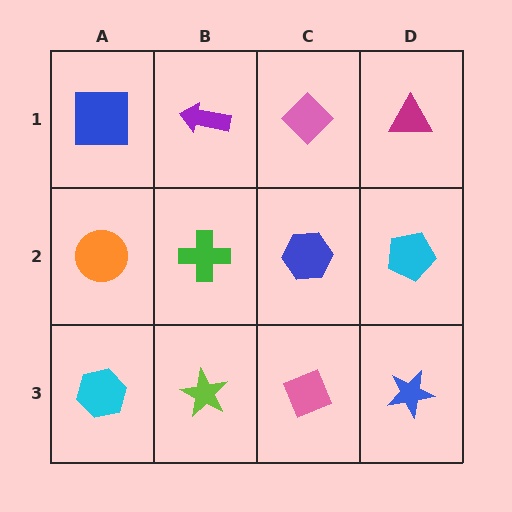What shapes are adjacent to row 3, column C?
A blue hexagon (row 2, column C), a lime star (row 3, column B), a blue star (row 3, column D).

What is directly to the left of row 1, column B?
A blue square.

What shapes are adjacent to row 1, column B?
A green cross (row 2, column B), a blue square (row 1, column A), a pink diamond (row 1, column C).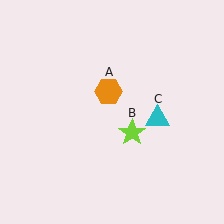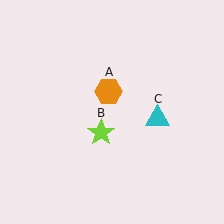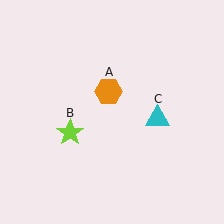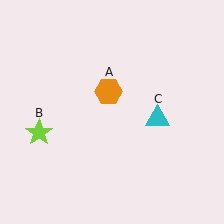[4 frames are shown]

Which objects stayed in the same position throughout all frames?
Orange hexagon (object A) and cyan triangle (object C) remained stationary.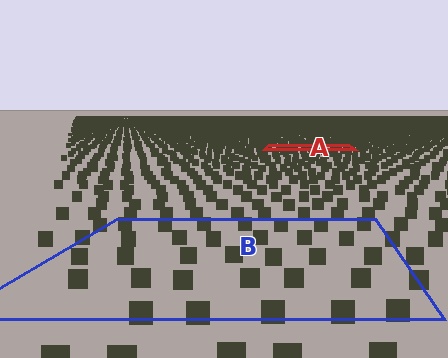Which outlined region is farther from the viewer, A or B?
Region A is farther from the viewer — the texture elements inside it appear smaller and more densely packed.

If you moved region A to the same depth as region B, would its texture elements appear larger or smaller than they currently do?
They would appear larger. At a closer depth, the same texture elements are projected at a bigger on-screen size.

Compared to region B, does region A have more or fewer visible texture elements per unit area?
Region A has more texture elements per unit area — they are packed more densely because it is farther away.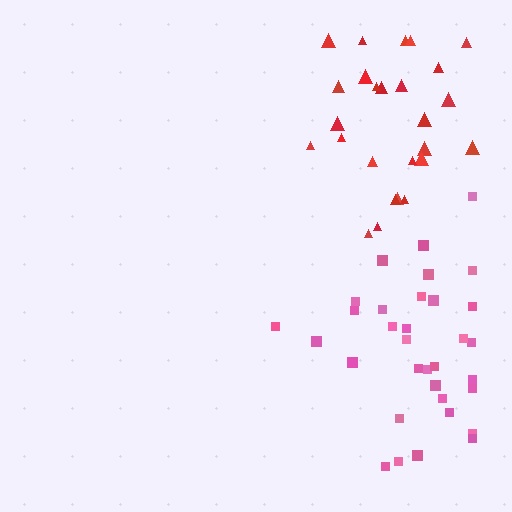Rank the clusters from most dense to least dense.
pink, red.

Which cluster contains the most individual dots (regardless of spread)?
Pink (33).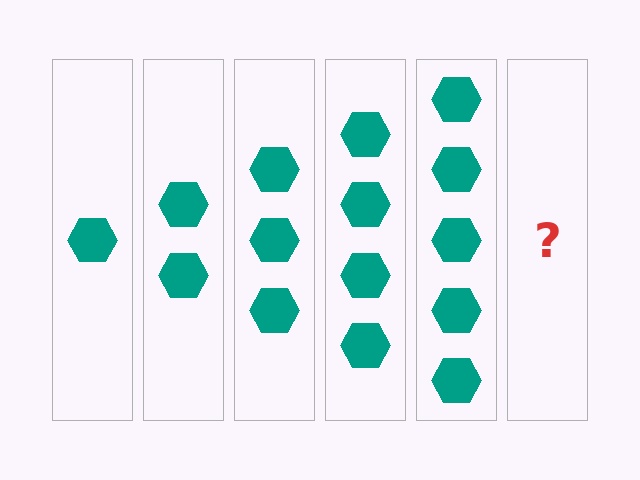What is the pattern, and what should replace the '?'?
The pattern is that each step adds one more hexagon. The '?' should be 6 hexagons.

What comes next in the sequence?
The next element should be 6 hexagons.